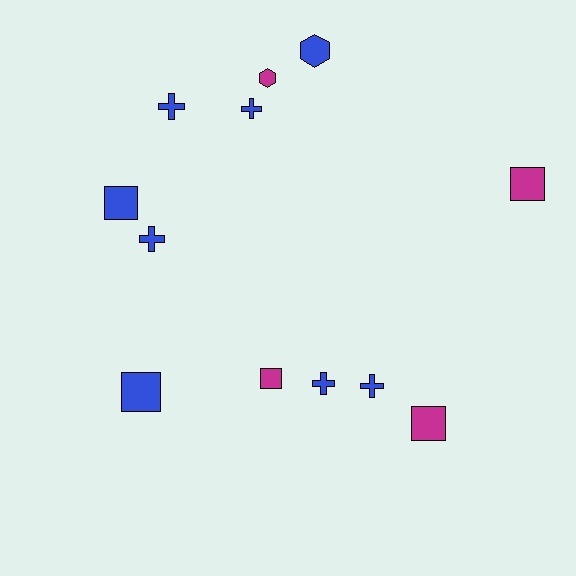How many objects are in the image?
There are 12 objects.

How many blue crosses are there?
There are 5 blue crosses.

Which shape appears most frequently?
Cross, with 5 objects.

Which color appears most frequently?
Blue, with 8 objects.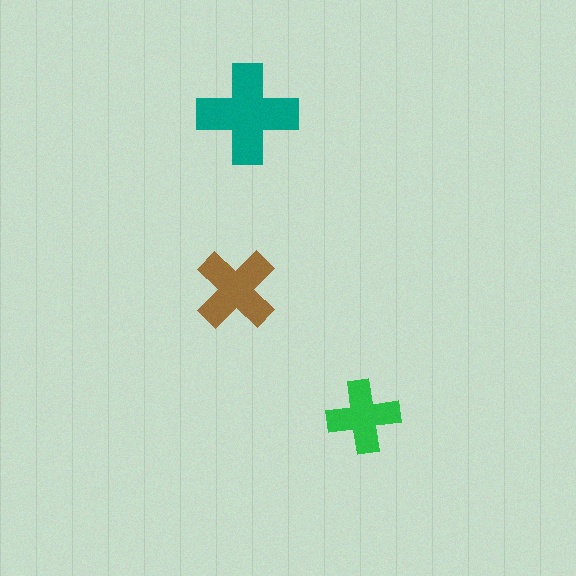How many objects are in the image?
There are 3 objects in the image.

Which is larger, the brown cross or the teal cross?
The teal one.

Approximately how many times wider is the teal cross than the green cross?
About 1.5 times wider.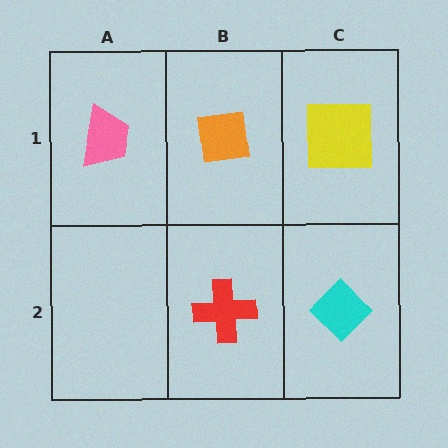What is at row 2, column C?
A cyan diamond.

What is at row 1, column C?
A yellow square.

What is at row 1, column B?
An orange square.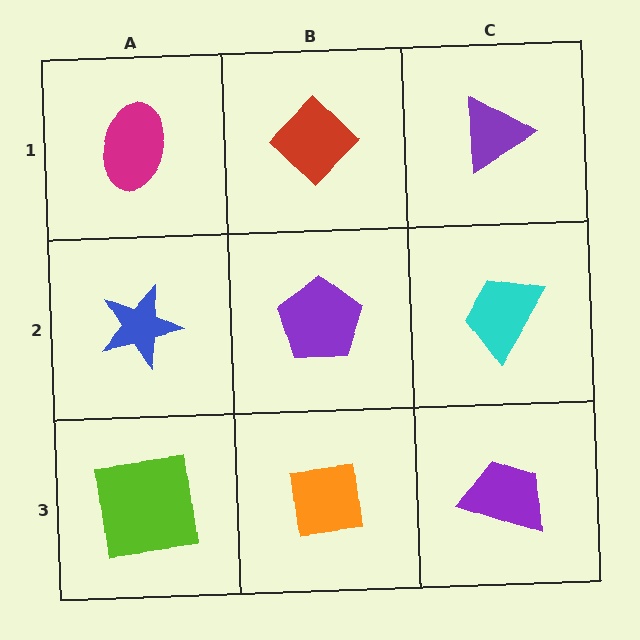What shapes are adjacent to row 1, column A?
A blue star (row 2, column A), a red diamond (row 1, column B).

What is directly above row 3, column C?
A cyan trapezoid.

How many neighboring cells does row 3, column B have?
3.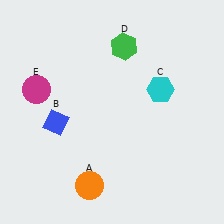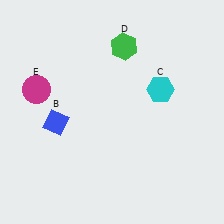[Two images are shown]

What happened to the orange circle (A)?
The orange circle (A) was removed in Image 2. It was in the bottom-left area of Image 1.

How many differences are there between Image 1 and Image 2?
There is 1 difference between the two images.